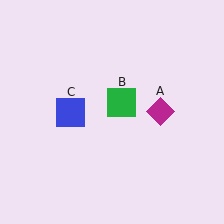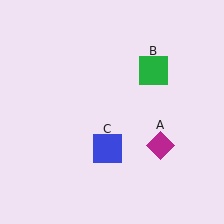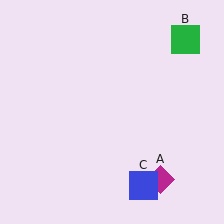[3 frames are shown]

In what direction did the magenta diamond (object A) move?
The magenta diamond (object A) moved down.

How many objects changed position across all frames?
3 objects changed position: magenta diamond (object A), green square (object B), blue square (object C).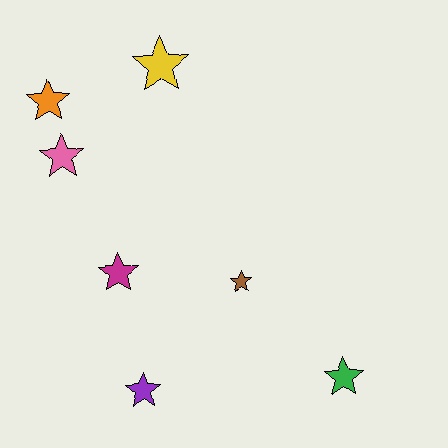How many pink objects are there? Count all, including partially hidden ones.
There is 1 pink object.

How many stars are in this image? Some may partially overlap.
There are 7 stars.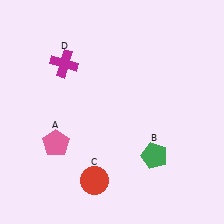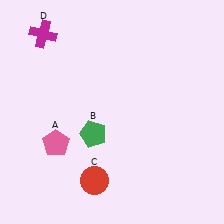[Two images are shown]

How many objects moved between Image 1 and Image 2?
2 objects moved between the two images.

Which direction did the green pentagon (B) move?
The green pentagon (B) moved left.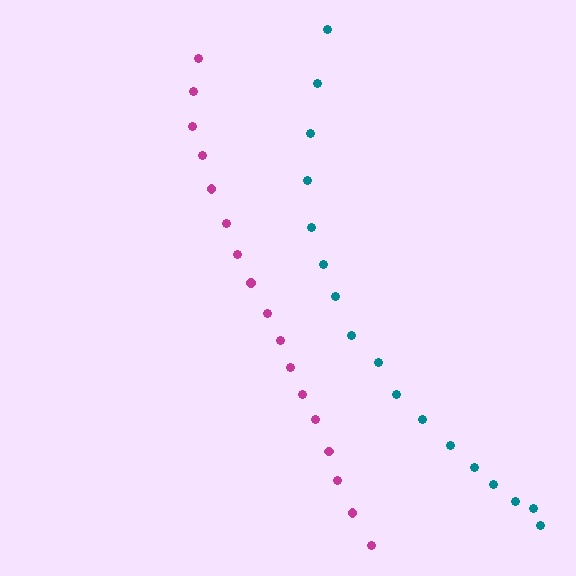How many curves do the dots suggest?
There are 2 distinct paths.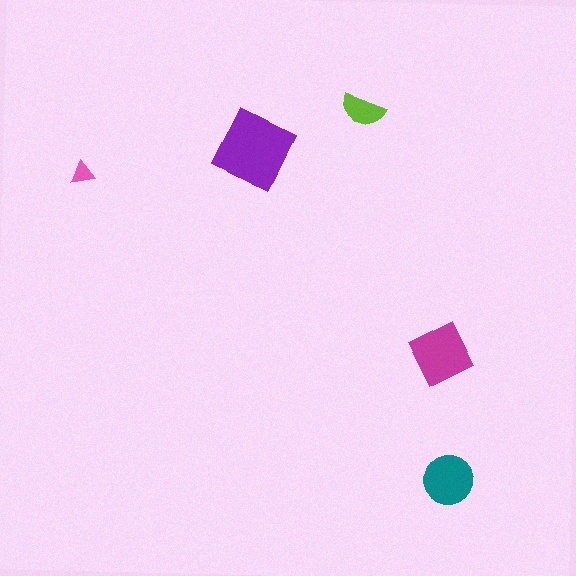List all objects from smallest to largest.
The pink triangle, the lime semicircle, the teal circle, the magenta square, the purple diamond.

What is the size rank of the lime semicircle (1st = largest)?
4th.